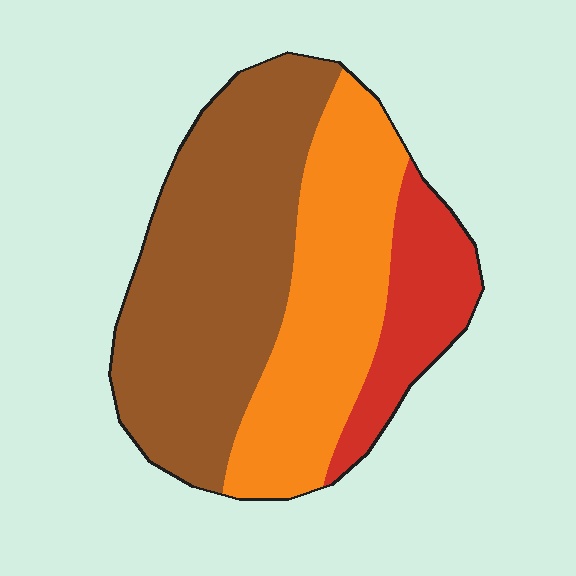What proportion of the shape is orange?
Orange covers about 35% of the shape.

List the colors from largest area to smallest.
From largest to smallest: brown, orange, red.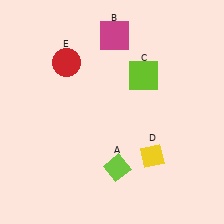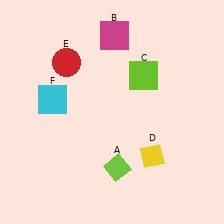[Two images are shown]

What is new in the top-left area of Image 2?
A cyan square (F) was added in the top-left area of Image 2.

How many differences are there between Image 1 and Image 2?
There is 1 difference between the two images.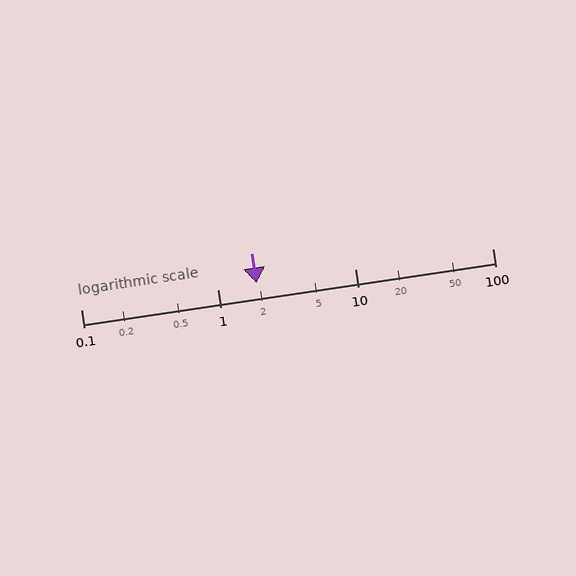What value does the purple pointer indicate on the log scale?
The pointer indicates approximately 1.9.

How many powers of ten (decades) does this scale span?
The scale spans 3 decades, from 0.1 to 100.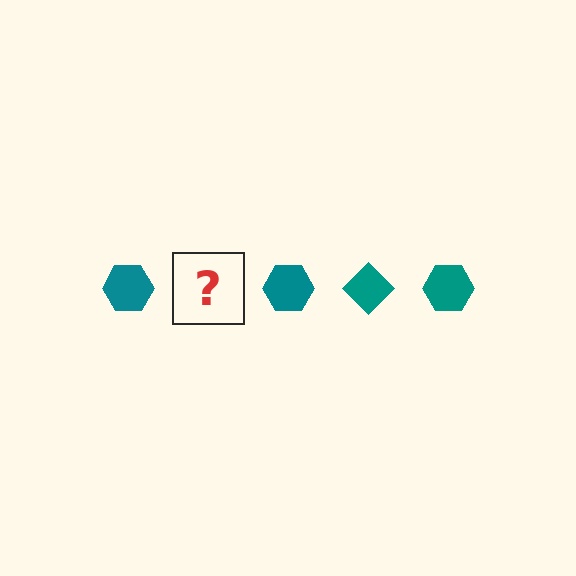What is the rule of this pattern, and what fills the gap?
The rule is that the pattern cycles through hexagon, diamond shapes in teal. The gap should be filled with a teal diamond.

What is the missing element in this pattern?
The missing element is a teal diamond.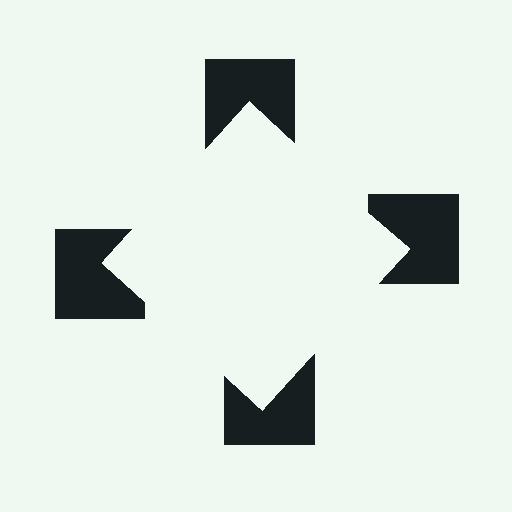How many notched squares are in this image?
There are 4 — one at each vertex of the illusory square.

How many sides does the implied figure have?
4 sides.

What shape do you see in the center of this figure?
An illusory square — its edges are inferred from the aligned wedge cuts in the notched squares, not physically drawn.